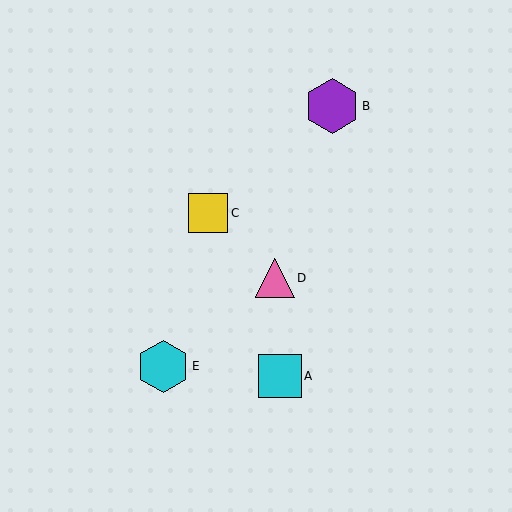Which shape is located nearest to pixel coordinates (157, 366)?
The cyan hexagon (labeled E) at (163, 366) is nearest to that location.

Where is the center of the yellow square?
The center of the yellow square is at (208, 213).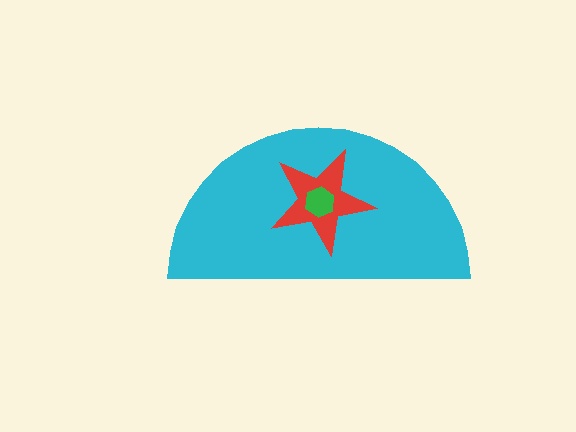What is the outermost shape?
The cyan semicircle.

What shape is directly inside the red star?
The green hexagon.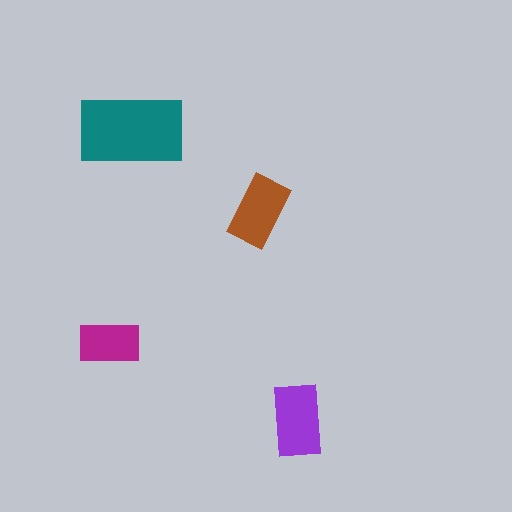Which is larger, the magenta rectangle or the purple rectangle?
The purple one.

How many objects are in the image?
There are 4 objects in the image.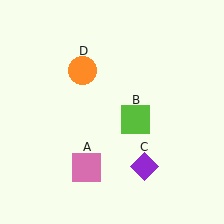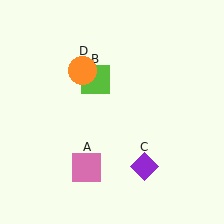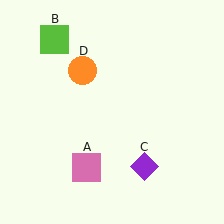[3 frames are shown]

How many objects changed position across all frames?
1 object changed position: lime square (object B).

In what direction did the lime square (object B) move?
The lime square (object B) moved up and to the left.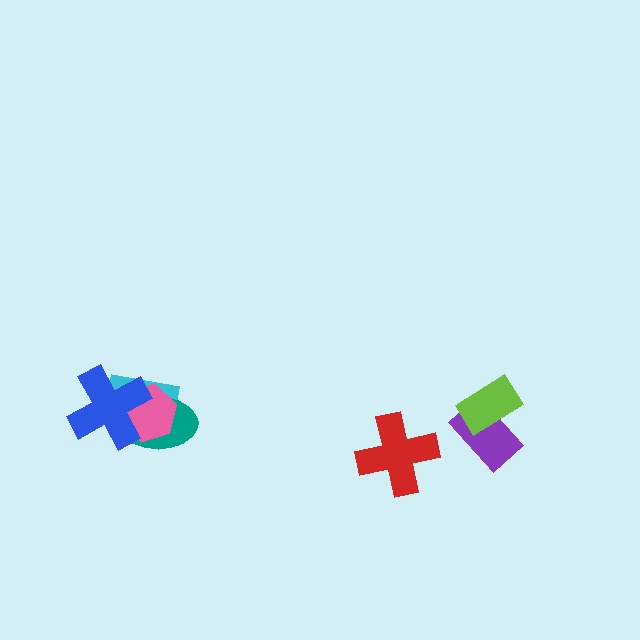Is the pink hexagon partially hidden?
Yes, it is partially covered by another shape.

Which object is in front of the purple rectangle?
The lime rectangle is in front of the purple rectangle.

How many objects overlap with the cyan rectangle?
3 objects overlap with the cyan rectangle.